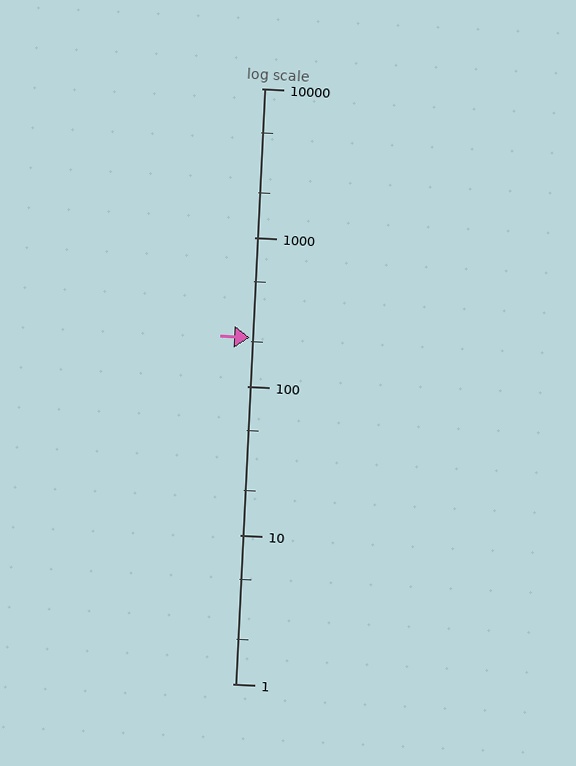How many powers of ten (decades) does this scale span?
The scale spans 4 decades, from 1 to 10000.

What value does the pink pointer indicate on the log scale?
The pointer indicates approximately 210.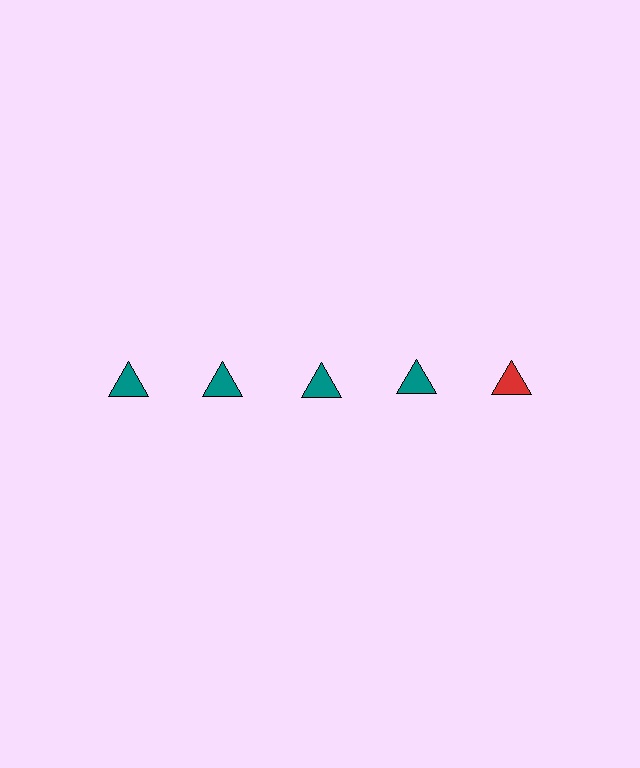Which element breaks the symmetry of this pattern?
The red triangle in the top row, rightmost column breaks the symmetry. All other shapes are teal triangles.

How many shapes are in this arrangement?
There are 5 shapes arranged in a grid pattern.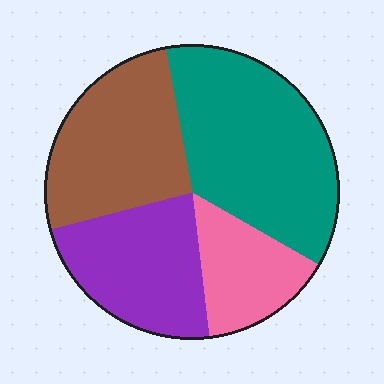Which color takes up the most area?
Teal, at roughly 35%.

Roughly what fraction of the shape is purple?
Purple covers roughly 25% of the shape.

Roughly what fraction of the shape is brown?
Brown covers around 25% of the shape.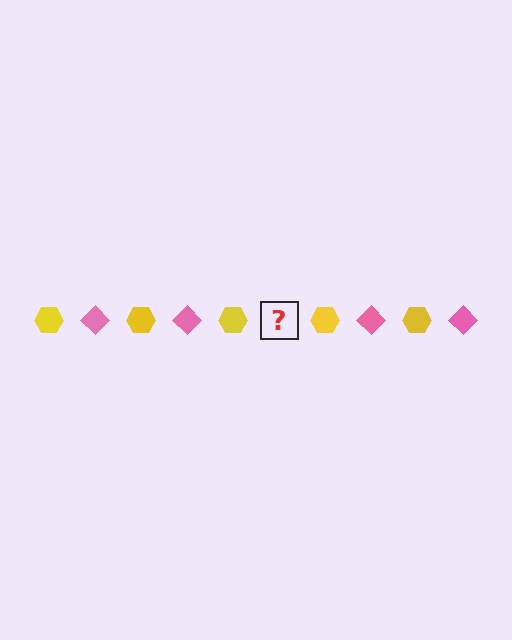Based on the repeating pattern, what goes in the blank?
The blank should be a pink diamond.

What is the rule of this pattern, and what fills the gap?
The rule is that the pattern alternates between yellow hexagon and pink diamond. The gap should be filled with a pink diamond.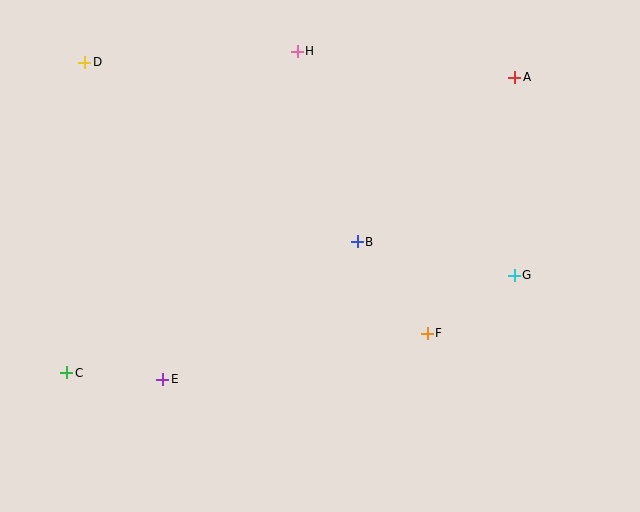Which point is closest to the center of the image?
Point B at (357, 242) is closest to the center.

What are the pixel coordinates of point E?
Point E is at (163, 379).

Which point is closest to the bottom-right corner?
Point G is closest to the bottom-right corner.